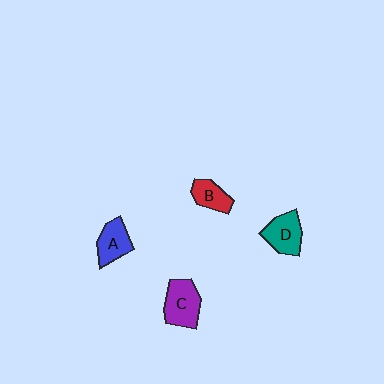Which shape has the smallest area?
Shape B (red).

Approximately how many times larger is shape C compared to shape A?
Approximately 1.3 times.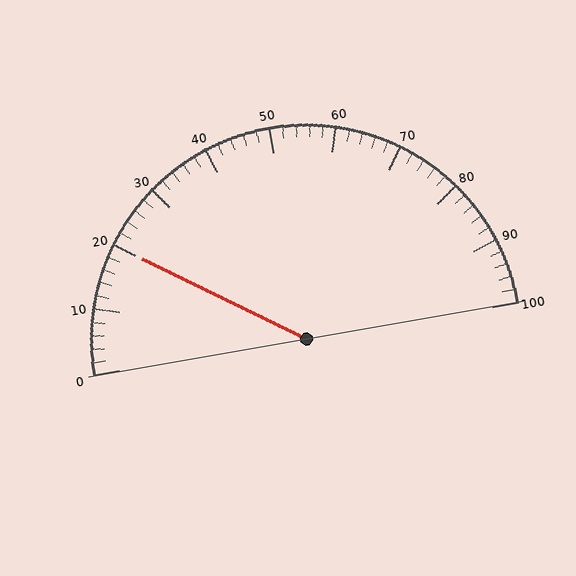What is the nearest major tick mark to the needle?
The nearest major tick mark is 20.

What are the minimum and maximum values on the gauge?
The gauge ranges from 0 to 100.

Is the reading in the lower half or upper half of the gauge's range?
The reading is in the lower half of the range (0 to 100).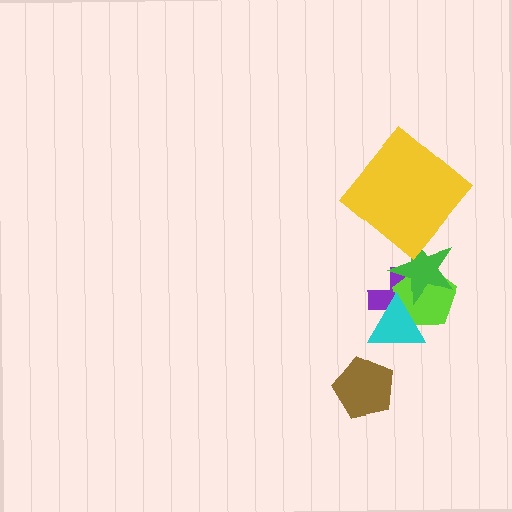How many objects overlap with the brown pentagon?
0 objects overlap with the brown pentagon.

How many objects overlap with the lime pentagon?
3 objects overlap with the lime pentagon.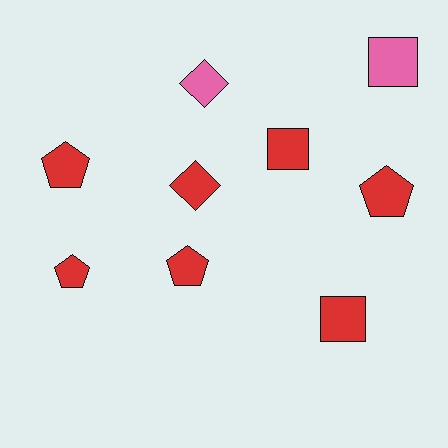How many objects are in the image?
There are 9 objects.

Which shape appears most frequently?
Pentagon, with 4 objects.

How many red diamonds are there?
There is 1 red diamond.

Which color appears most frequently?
Red, with 7 objects.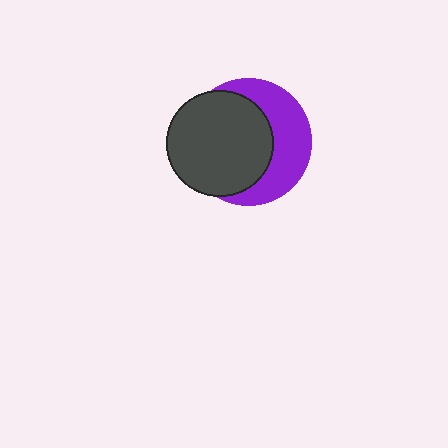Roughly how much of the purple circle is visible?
A small part of it is visible (roughly 42%).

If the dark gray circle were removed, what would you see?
You would see the complete purple circle.